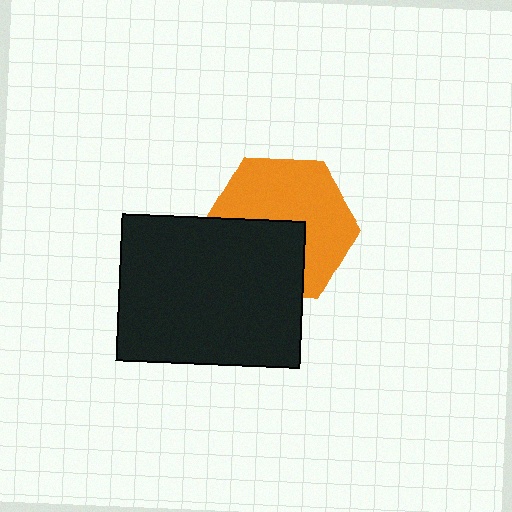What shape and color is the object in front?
The object in front is a black rectangle.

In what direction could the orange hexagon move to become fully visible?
The orange hexagon could move up. That would shift it out from behind the black rectangle entirely.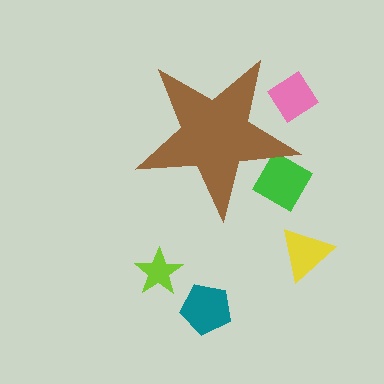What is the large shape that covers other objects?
A brown star.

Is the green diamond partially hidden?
Yes, the green diamond is partially hidden behind the brown star.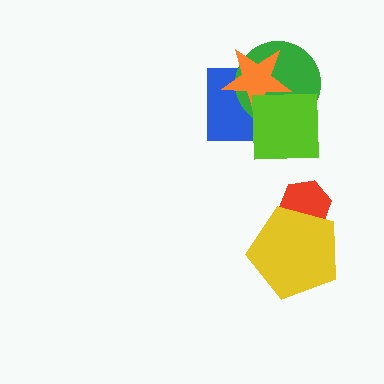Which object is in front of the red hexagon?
The yellow pentagon is in front of the red hexagon.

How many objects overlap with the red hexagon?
1 object overlaps with the red hexagon.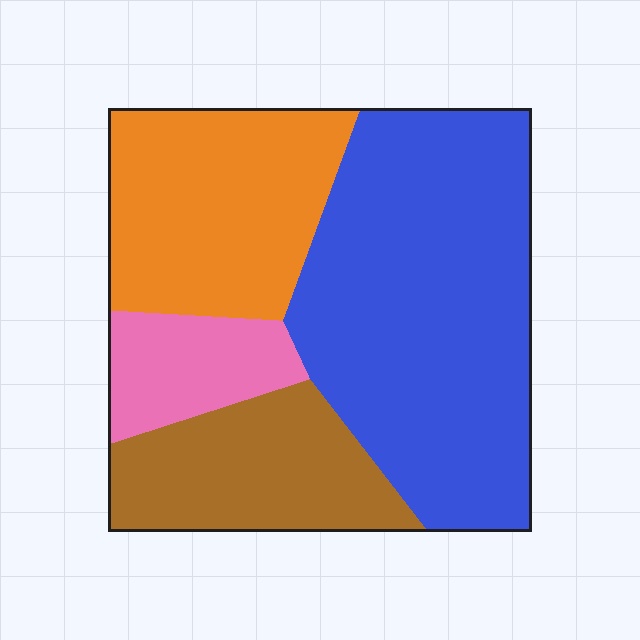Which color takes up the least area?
Pink, at roughly 10%.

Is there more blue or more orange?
Blue.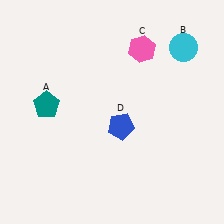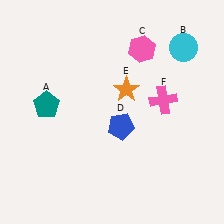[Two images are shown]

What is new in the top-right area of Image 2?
A pink cross (F) was added in the top-right area of Image 2.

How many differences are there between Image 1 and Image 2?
There are 2 differences between the two images.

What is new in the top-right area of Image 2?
An orange star (E) was added in the top-right area of Image 2.